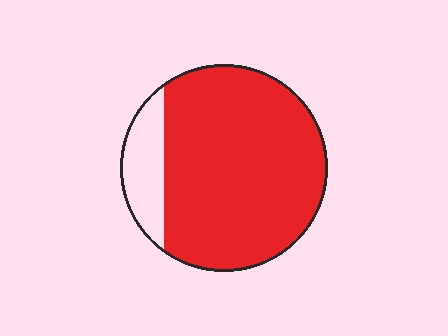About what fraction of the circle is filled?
About five sixths (5/6).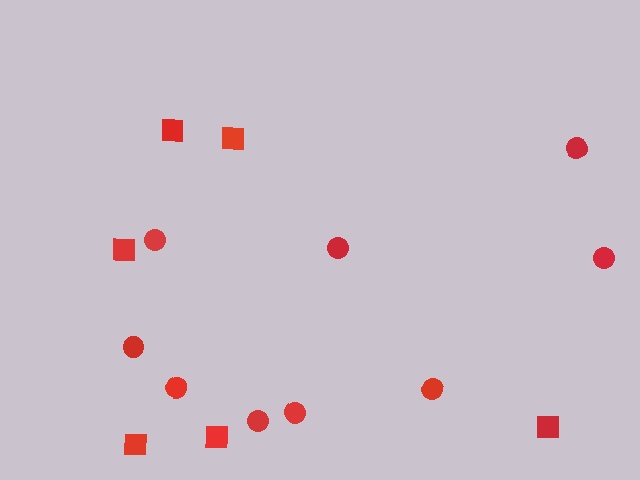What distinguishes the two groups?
There are 2 groups: one group of circles (9) and one group of squares (6).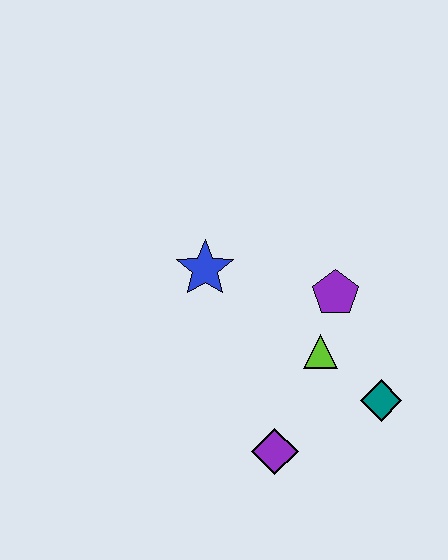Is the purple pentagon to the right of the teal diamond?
No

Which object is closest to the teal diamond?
The lime triangle is closest to the teal diamond.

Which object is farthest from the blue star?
The teal diamond is farthest from the blue star.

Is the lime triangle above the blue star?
No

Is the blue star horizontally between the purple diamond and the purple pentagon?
No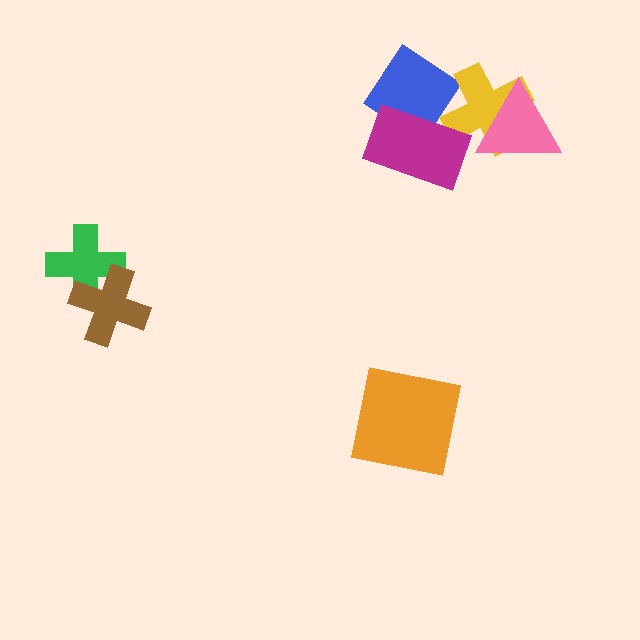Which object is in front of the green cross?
The brown cross is in front of the green cross.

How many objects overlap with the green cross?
1 object overlaps with the green cross.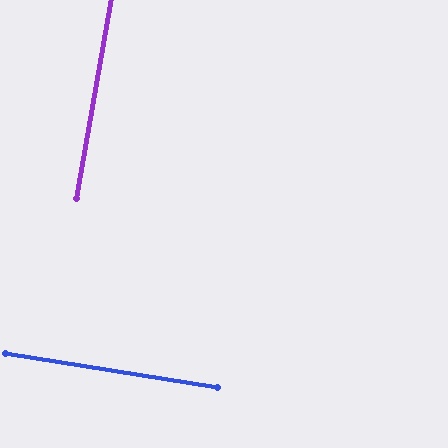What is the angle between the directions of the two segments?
Approximately 89 degrees.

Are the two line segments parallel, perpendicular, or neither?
Perpendicular — they meet at approximately 89°.